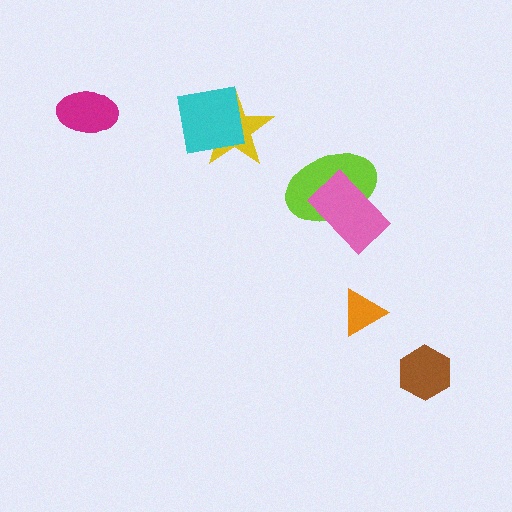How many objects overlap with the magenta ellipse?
0 objects overlap with the magenta ellipse.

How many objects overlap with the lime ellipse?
1 object overlaps with the lime ellipse.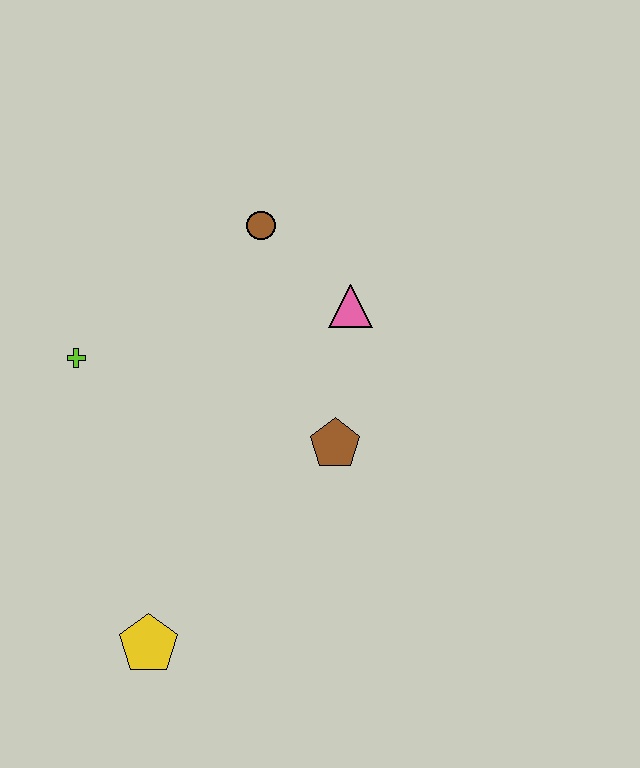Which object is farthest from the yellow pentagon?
The brown circle is farthest from the yellow pentagon.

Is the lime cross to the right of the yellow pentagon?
No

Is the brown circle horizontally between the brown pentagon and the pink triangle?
No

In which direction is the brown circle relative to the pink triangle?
The brown circle is to the left of the pink triangle.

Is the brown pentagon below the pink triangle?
Yes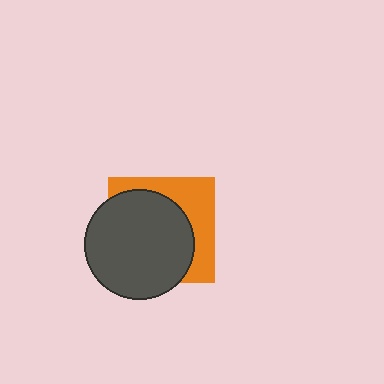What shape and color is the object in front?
The object in front is a dark gray circle.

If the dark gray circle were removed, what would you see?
You would see the complete orange square.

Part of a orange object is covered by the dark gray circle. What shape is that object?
It is a square.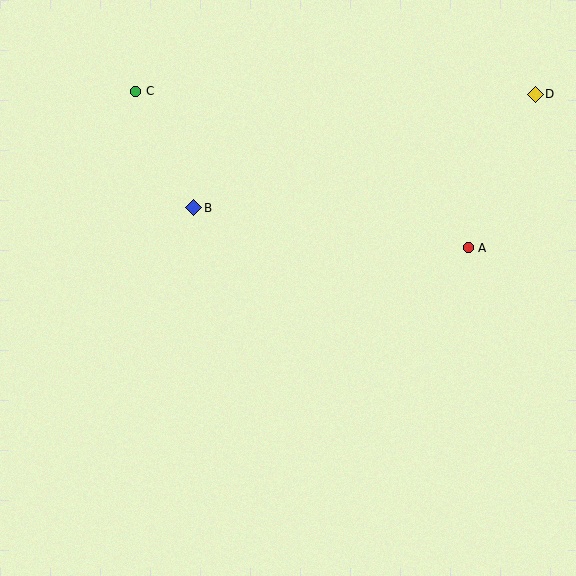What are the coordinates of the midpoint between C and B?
The midpoint between C and B is at (165, 149).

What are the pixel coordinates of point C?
Point C is at (136, 91).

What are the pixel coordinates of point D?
Point D is at (535, 94).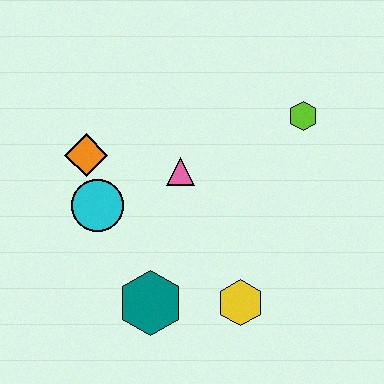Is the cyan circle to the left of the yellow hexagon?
Yes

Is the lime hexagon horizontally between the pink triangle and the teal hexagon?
No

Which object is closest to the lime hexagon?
The pink triangle is closest to the lime hexagon.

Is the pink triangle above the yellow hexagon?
Yes